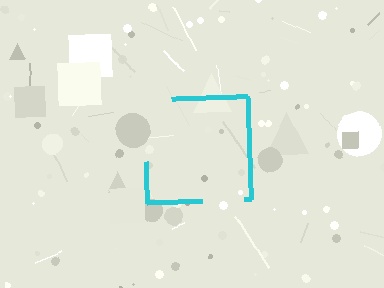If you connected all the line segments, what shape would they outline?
They would outline a square.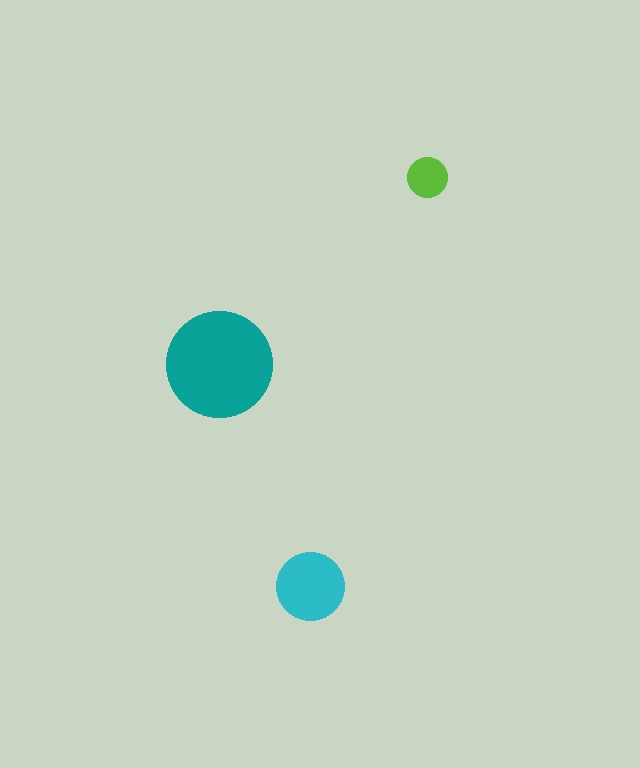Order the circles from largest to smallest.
the teal one, the cyan one, the lime one.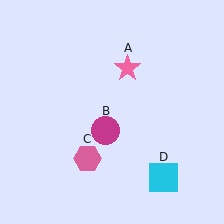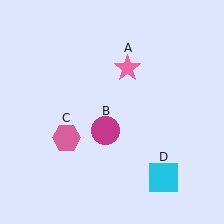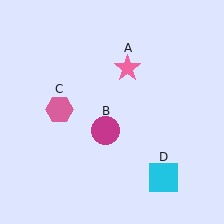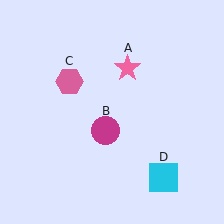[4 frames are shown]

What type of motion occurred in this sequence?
The pink hexagon (object C) rotated clockwise around the center of the scene.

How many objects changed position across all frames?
1 object changed position: pink hexagon (object C).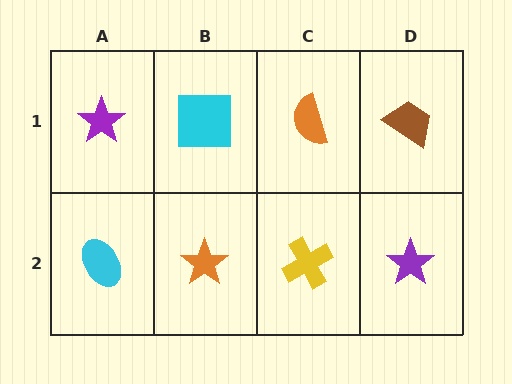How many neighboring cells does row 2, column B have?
3.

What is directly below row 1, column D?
A purple star.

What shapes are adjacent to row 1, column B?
An orange star (row 2, column B), a purple star (row 1, column A), an orange semicircle (row 1, column C).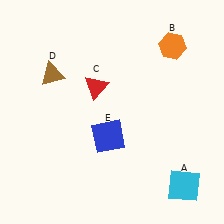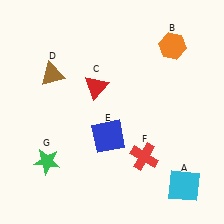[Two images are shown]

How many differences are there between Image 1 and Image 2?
There are 2 differences between the two images.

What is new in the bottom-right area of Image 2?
A red cross (F) was added in the bottom-right area of Image 2.